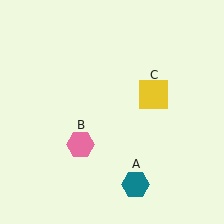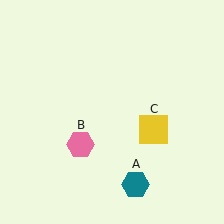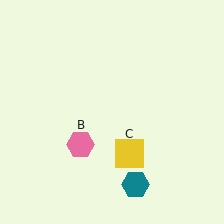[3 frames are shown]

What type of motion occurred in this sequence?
The yellow square (object C) rotated clockwise around the center of the scene.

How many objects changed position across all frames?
1 object changed position: yellow square (object C).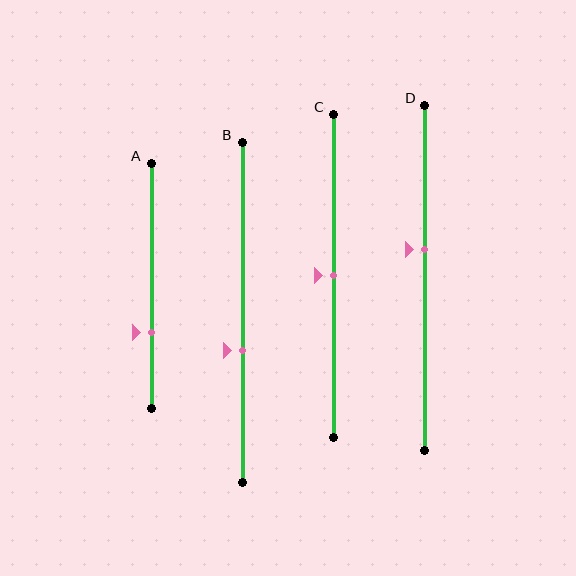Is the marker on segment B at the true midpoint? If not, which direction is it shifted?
No, the marker on segment B is shifted downward by about 11% of the segment length.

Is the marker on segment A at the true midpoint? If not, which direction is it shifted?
No, the marker on segment A is shifted downward by about 19% of the segment length.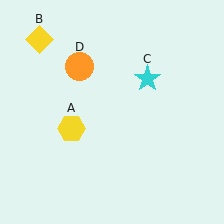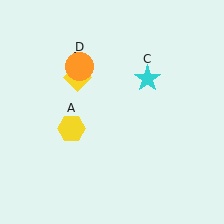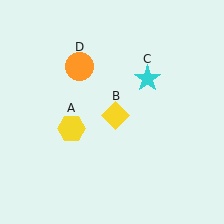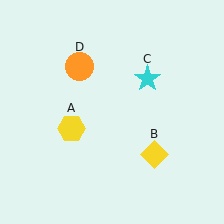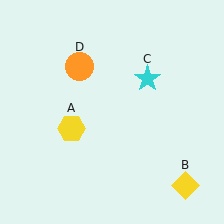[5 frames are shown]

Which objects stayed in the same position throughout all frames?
Yellow hexagon (object A) and cyan star (object C) and orange circle (object D) remained stationary.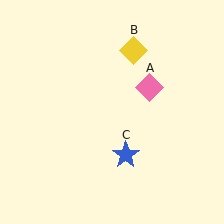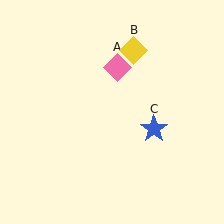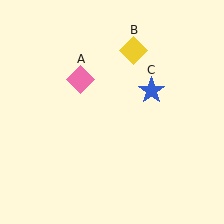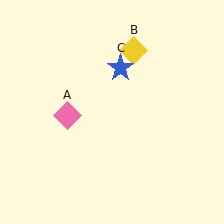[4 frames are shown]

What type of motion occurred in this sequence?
The pink diamond (object A), blue star (object C) rotated counterclockwise around the center of the scene.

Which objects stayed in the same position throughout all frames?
Yellow diamond (object B) remained stationary.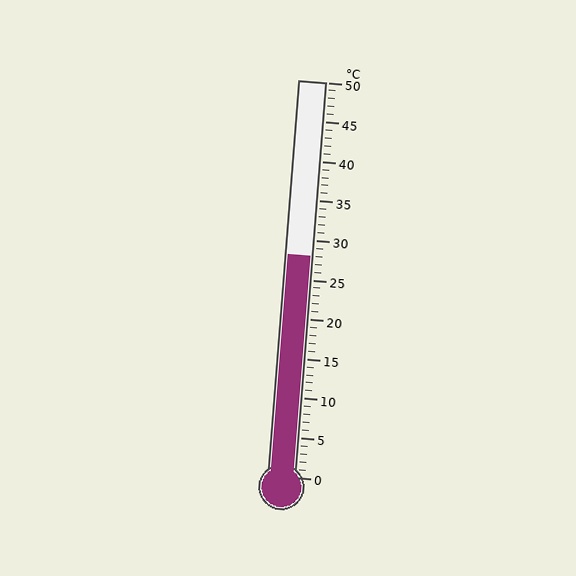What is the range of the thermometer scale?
The thermometer scale ranges from 0°C to 50°C.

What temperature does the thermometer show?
The thermometer shows approximately 28°C.